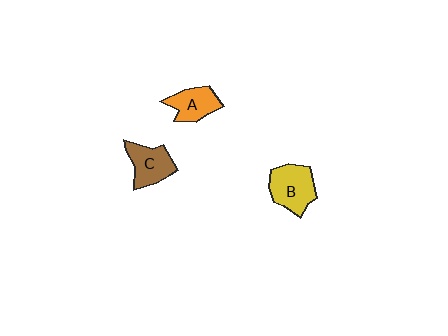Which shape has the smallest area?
Shape A (orange).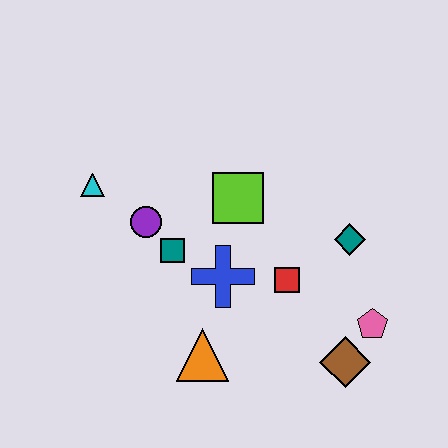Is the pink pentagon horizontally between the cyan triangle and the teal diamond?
No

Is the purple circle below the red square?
No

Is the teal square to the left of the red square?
Yes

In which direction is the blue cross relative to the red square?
The blue cross is to the left of the red square.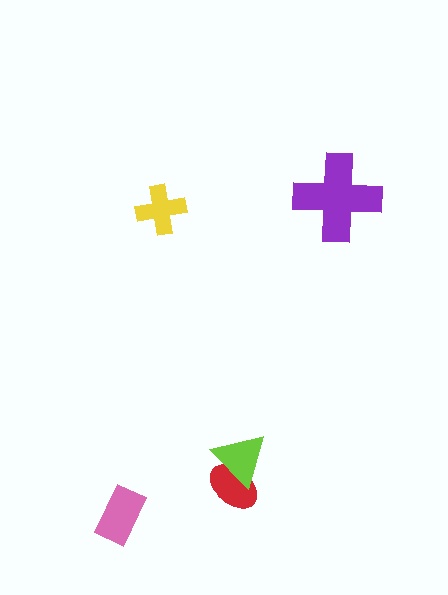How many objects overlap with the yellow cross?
0 objects overlap with the yellow cross.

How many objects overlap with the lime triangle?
1 object overlaps with the lime triangle.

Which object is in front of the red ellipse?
The lime triangle is in front of the red ellipse.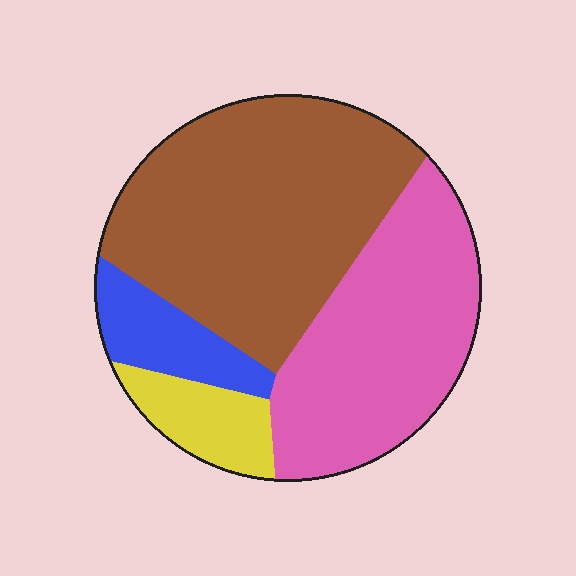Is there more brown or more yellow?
Brown.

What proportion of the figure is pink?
Pink takes up between a third and a half of the figure.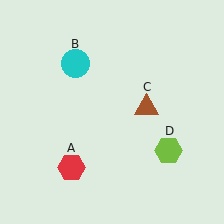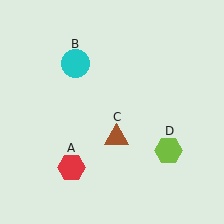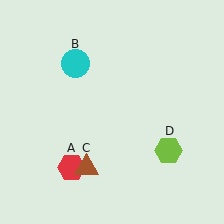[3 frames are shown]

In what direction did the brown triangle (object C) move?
The brown triangle (object C) moved down and to the left.